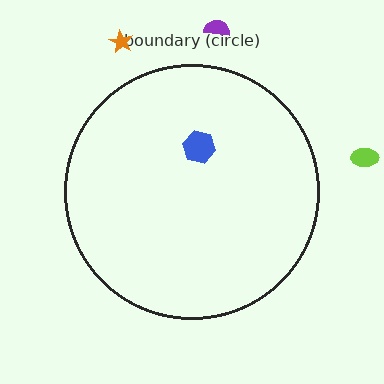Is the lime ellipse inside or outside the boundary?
Outside.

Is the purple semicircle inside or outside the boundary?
Outside.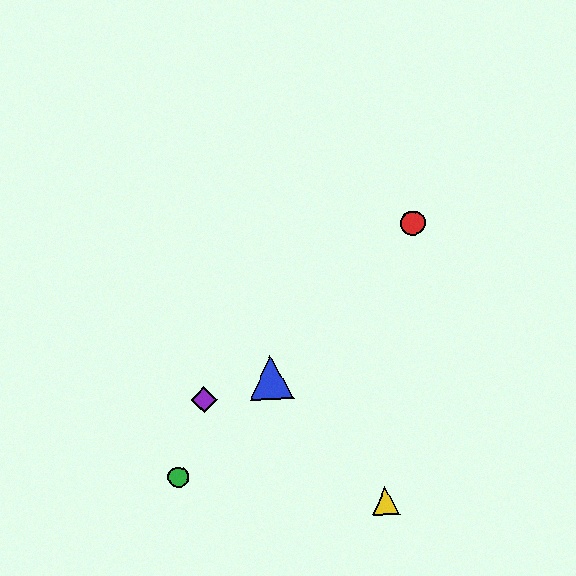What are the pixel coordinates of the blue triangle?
The blue triangle is at (271, 377).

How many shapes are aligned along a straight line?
3 shapes (the red circle, the blue triangle, the green circle) are aligned along a straight line.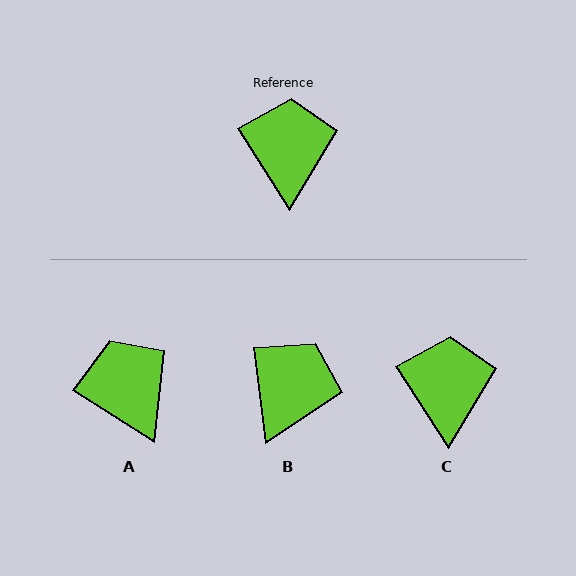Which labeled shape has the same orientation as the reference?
C.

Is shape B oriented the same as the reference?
No, it is off by about 25 degrees.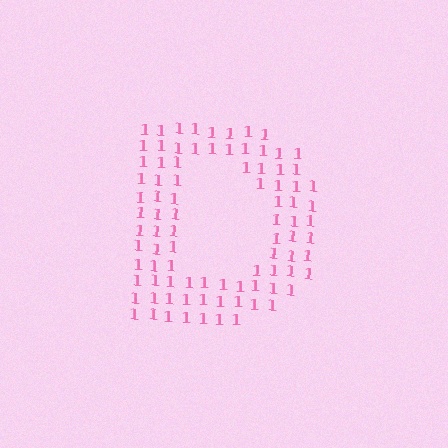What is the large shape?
The large shape is the letter D.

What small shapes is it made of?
It is made of small digit 1's.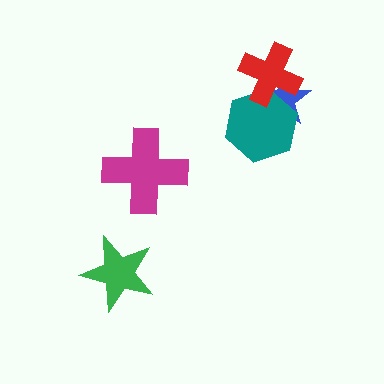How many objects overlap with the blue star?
2 objects overlap with the blue star.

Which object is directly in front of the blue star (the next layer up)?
The teal hexagon is directly in front of the blue star.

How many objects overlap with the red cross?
2 objects overlap with the red cross.